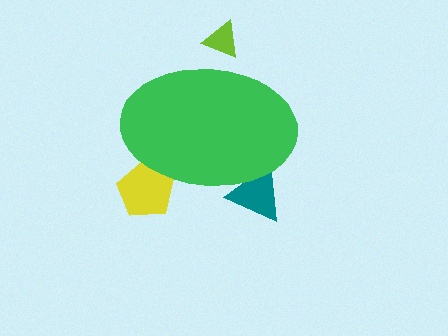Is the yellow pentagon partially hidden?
Yes, the yellow pentagon is partially hidden behind the green ellipse.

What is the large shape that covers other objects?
A green ellipse.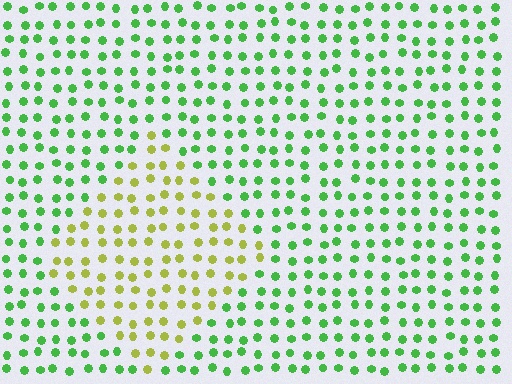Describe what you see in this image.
The image is filled with small green elements in a uniform arrangement. A diamond-shaped region is visible where the elements are tinted to a slightly different hue, forming a subtle color boundary.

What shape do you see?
I see a diamond.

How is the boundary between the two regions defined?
The boundary is defined purely by a slight shift in hue (about 50 degrees). Spacing, size, and orientation are identical on both sides.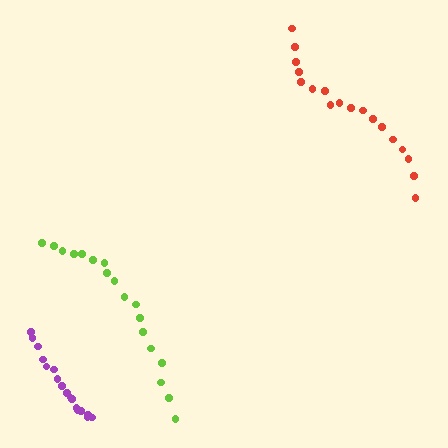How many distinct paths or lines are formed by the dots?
There are 3 distinct paths.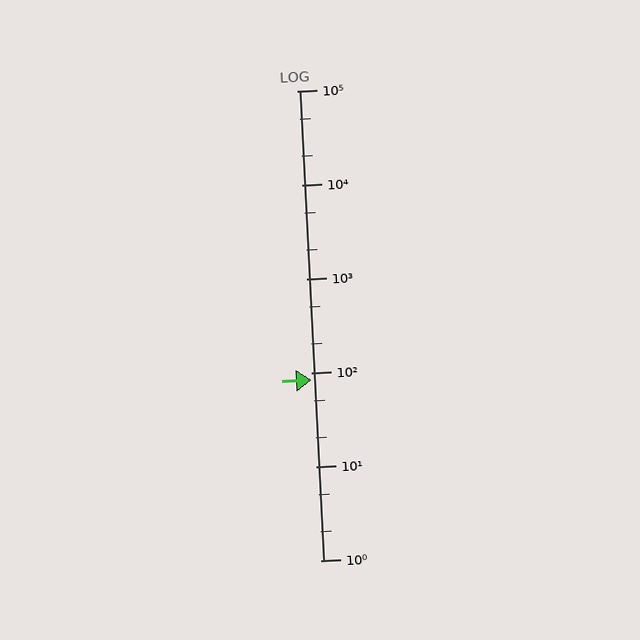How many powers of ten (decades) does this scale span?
The scale spans 5 decades, from 1 to 100000.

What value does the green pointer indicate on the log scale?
The pointer indicates approximately 84.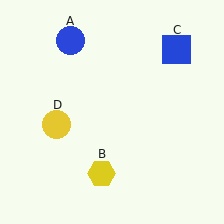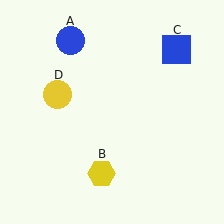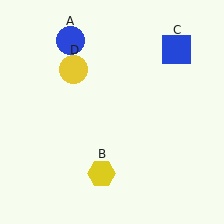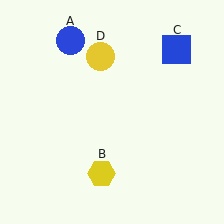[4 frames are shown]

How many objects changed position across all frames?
1 object changed position: yellow circle (object D).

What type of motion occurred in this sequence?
The yellow circle (object D) rotated clockwise around the center of the scene.